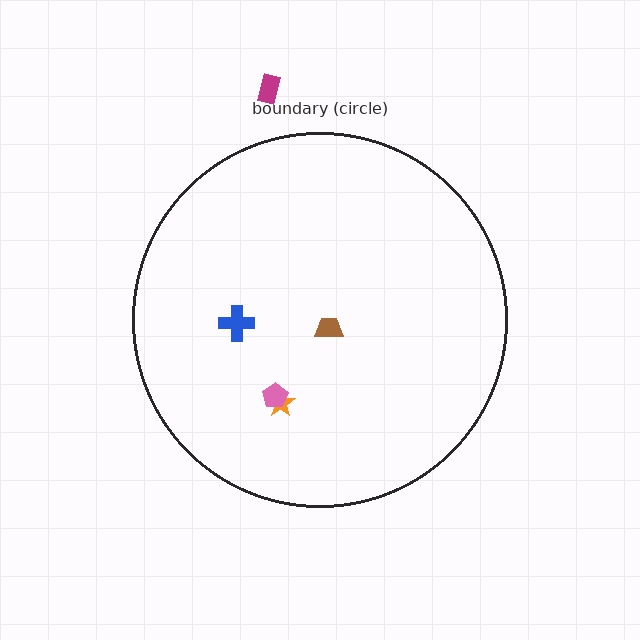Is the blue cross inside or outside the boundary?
Inside.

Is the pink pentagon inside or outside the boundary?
Inside.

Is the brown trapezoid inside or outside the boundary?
Inside.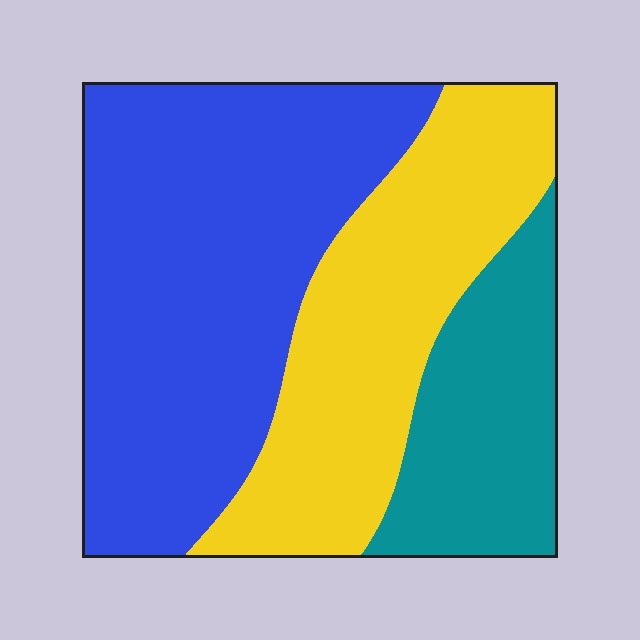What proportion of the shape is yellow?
Yellow covers 32% of the shape.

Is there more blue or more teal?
Blue.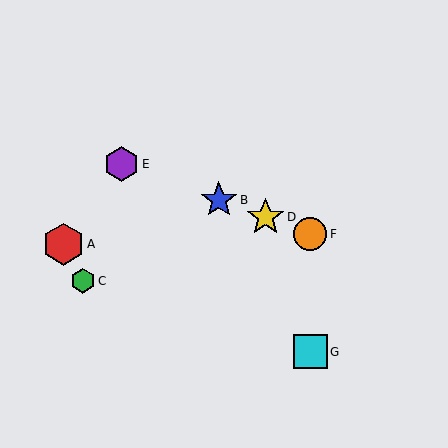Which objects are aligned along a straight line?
Objects B, D, E, F are aligned along a straight line.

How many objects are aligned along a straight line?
4 objects (B, D, E, F) are aligned along a straight line.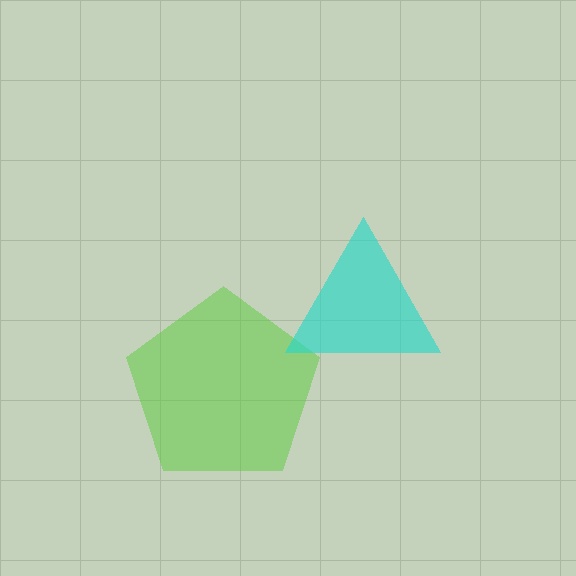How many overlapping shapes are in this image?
There are 2 overlapping shapes in the image.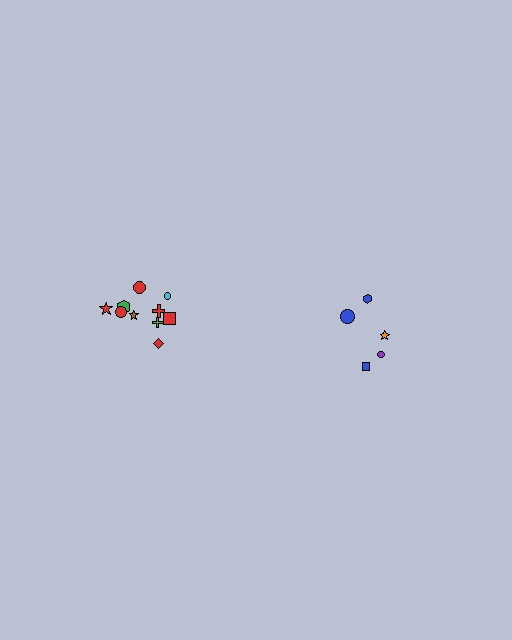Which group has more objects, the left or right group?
The left group.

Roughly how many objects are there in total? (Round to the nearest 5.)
Roughly 15 objects in total.